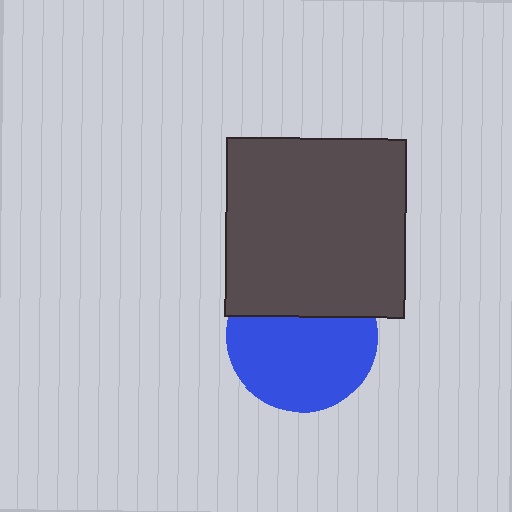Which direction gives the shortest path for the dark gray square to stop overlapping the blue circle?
Moving up gives the shortest separation.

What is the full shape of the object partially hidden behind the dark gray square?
The partially hidden object is a blue circle.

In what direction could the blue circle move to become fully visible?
The blue circle could move down. That would shift it out from behind the dark gray square entirely.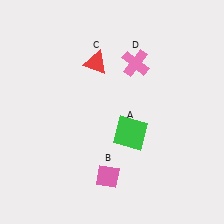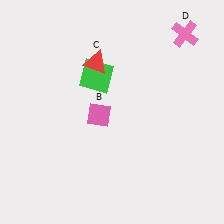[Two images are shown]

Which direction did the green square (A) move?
The green square (A) moved up.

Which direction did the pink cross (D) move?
The pink cross (D) moved right.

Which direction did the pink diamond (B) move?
The pink diamond (B) moved up.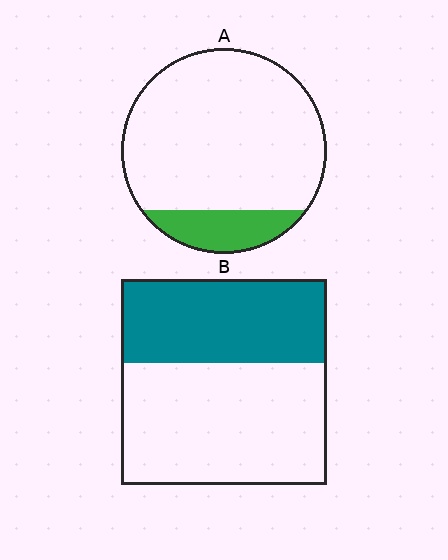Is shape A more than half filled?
No.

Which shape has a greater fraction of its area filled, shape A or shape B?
Shape B.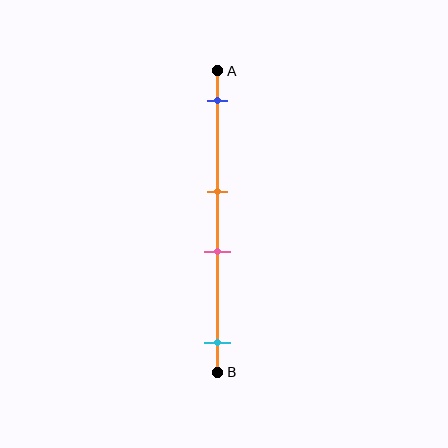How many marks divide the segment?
There are 4 marks dividing the segment.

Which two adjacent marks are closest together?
The orange and pink marks are the closest adjacent pair.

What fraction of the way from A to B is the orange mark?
The orange mark is approximately 40% (0.4) of the way from A to B.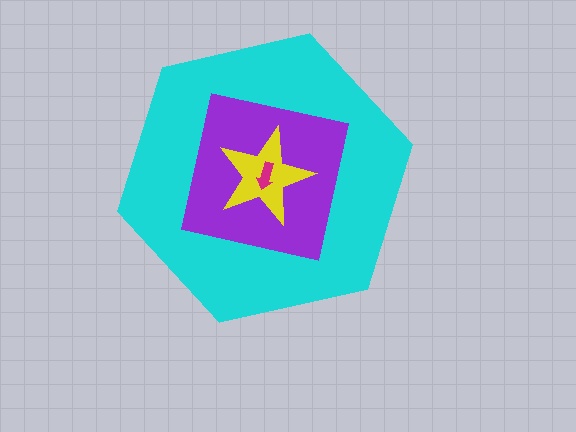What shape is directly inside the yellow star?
The magenta arrow.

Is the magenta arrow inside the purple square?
Yes.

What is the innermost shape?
The magenta arrow.